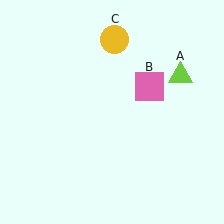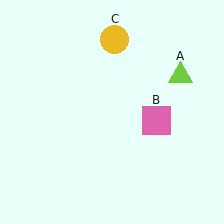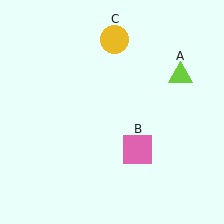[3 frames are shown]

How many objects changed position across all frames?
1 object changed position: pink square (object B).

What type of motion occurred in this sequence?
The pink square (object B) rotated clockwise around the center of the scene.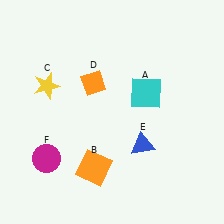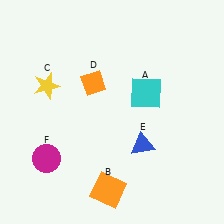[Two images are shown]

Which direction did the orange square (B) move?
The orange square (B) moved down.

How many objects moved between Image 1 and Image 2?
1 object moved between the two images.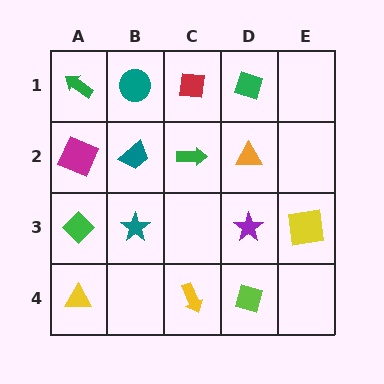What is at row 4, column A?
A yellow triangle.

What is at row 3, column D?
A purple star.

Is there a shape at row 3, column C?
No, that cell is empty.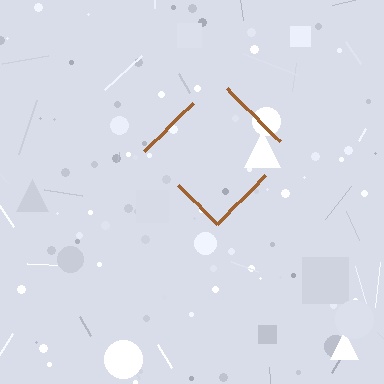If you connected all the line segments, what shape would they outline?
They would outline a diamond.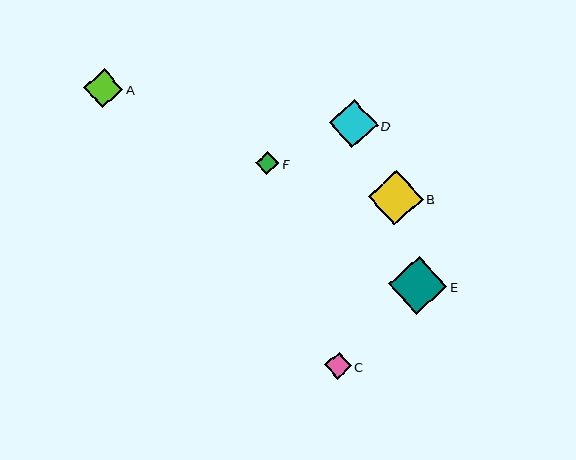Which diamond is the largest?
Diamond E is the largest with a size of approximately 58 pixels.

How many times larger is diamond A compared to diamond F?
Diamond A is approximately 1.6 times the size of diamond F.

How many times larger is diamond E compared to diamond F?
Diamond E is approximately 2.5 times the size of diamond F.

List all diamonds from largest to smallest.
From largest to smallest: E, B, D, A, C, F.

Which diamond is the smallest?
Diamond F is the smallest with a size of approximately 24 pixels.